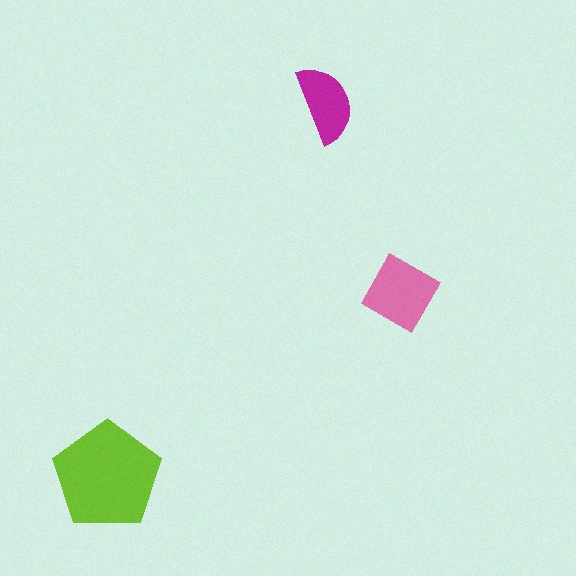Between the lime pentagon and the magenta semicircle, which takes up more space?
The lime pentagon.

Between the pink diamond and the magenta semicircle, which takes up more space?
The pink diamond.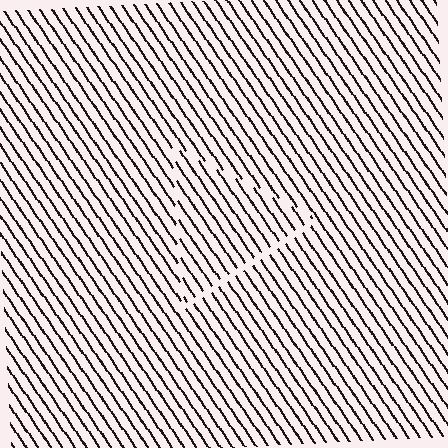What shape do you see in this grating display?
An illusory triangle. The interior of the shape contains the same grating, shifted by half a period — the contour is defined by the phase discontinuity where line-ends from the inner and outer gratings abut.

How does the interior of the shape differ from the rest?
The interior of the shape contains the same grating, shifted by half a period — the contour is defined by the phase discontinuity where line-ends from the inner and outer gratings abut.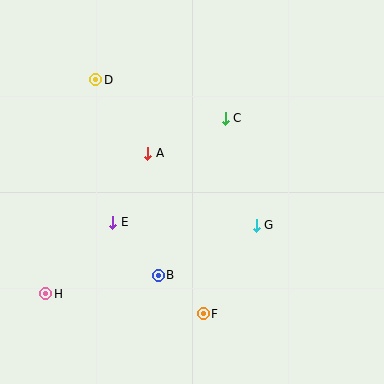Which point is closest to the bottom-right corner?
Point F is closest to the bottom-right corner.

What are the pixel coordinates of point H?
Point H is at (46, 294).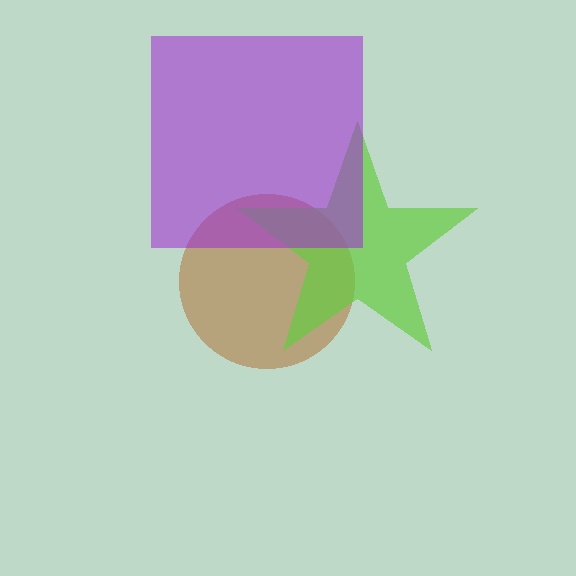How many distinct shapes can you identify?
There are 3 distinct shapes: a brown circle, a lime star, a purple square.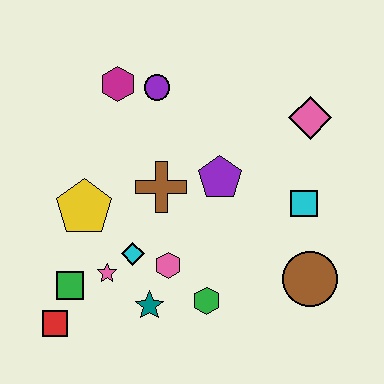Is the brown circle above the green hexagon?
Yes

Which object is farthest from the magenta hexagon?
The brown circle is farthest from the magenta hexagon.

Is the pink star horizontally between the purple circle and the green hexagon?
No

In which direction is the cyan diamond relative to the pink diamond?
The cyan diamond is to the left of the pink diamond.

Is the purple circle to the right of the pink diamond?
No